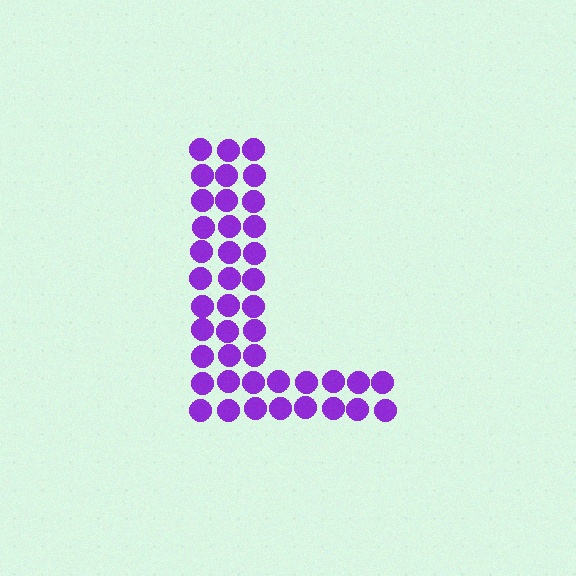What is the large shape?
The large shape is the letter L.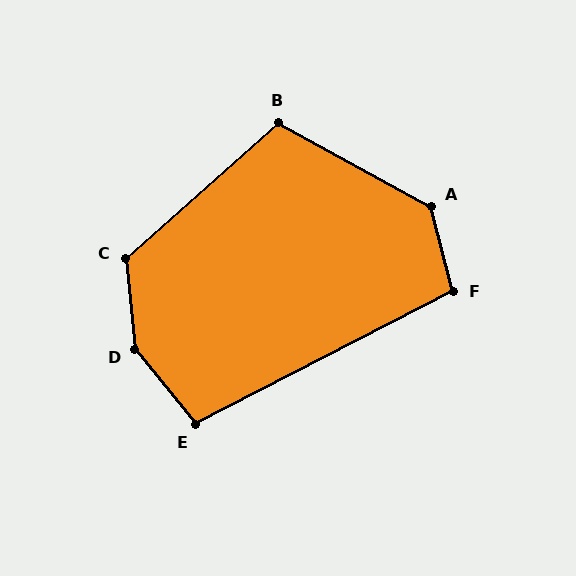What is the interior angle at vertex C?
Approximately 126 degrees (obtuse).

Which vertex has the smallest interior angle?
E, at approximately 102 degrees.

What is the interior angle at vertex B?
Approximately 110 degrees (obtuse).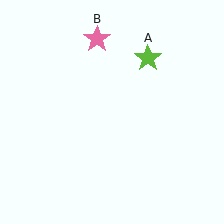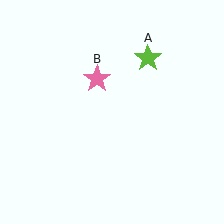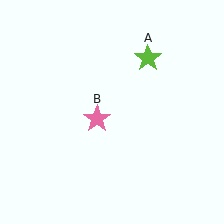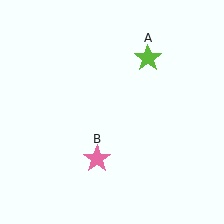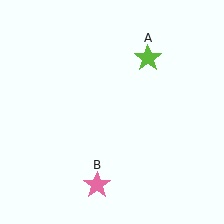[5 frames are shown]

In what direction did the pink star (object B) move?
The pink star (object B) moved down.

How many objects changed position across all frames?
1 object changed position: pink star (object B).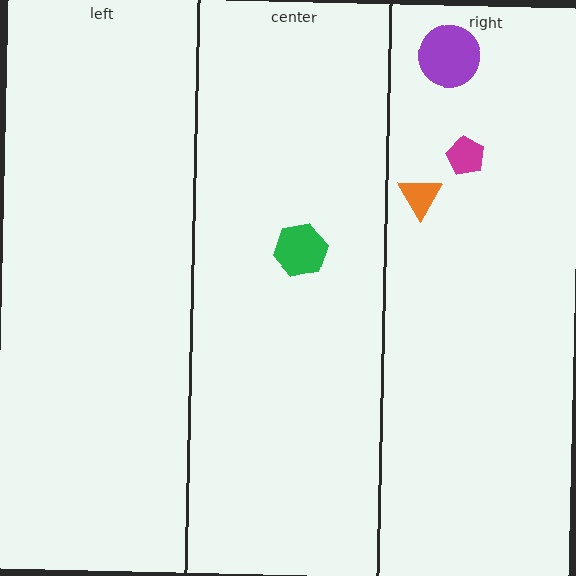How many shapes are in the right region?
3.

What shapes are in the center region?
The green hexagon.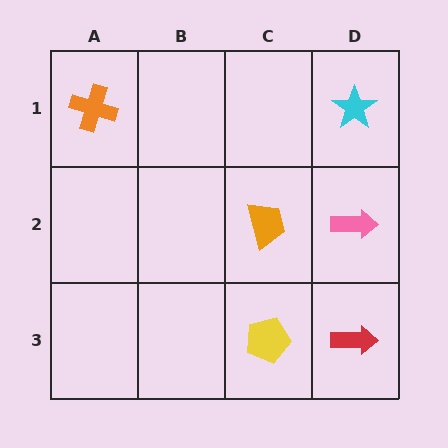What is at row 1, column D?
A cyan star.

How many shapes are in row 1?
2 shapes.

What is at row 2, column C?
An orange trapezoid.